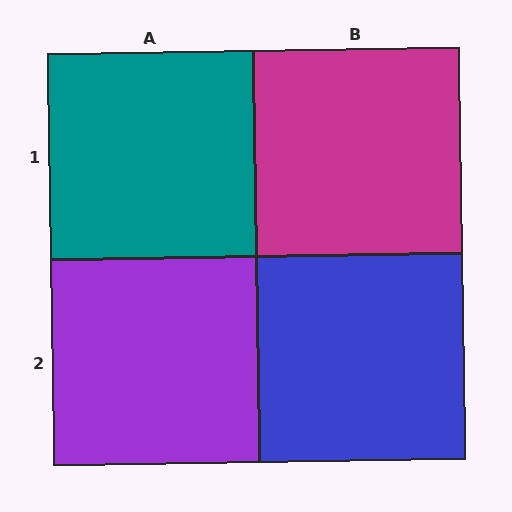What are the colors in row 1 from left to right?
Teal, magenta.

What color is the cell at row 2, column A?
Purple.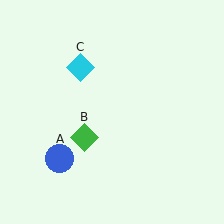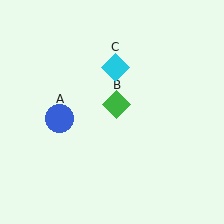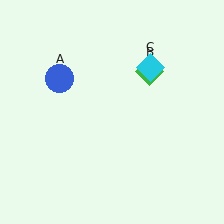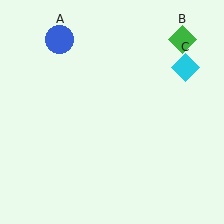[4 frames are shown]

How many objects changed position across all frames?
3 objects changed position: blue circle (object A), green diamond (object B), cyan diamond (object C).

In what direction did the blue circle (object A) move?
The blue circle (object A) moved up.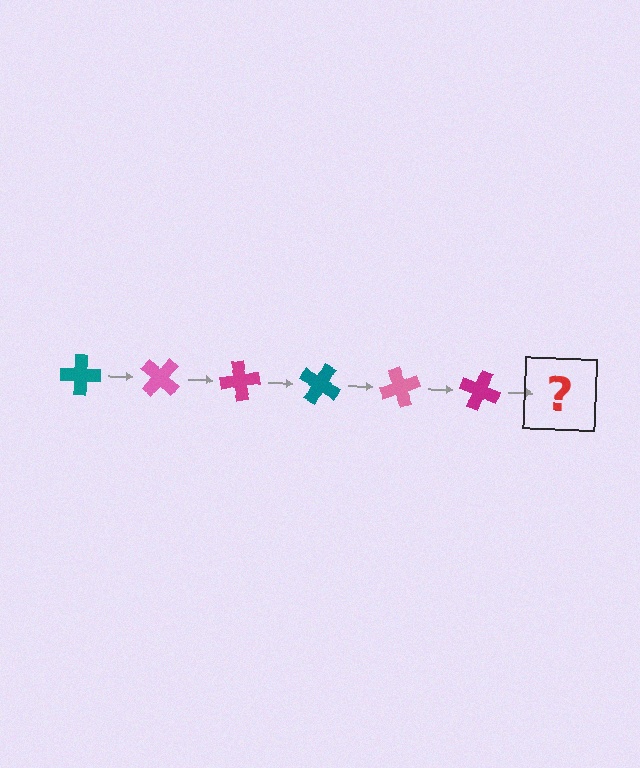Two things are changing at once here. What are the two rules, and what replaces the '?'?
The two rules are that it rotates 40 degrees each step and the color cycles through teal, pink, and magenta. The '?' should be a teal cross, rotated 240 degrees from the start.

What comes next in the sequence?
The next element should be a teal cross, rotated 240 degrees from the start.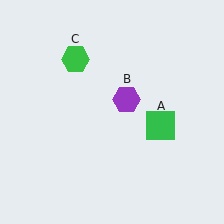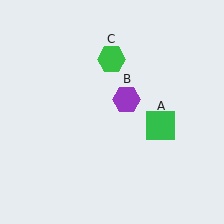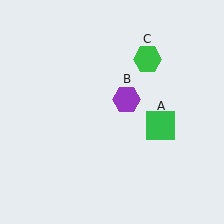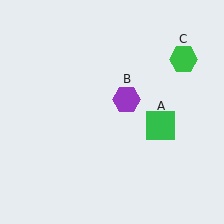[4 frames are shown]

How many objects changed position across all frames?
1 object changed position: green hexagon (object C).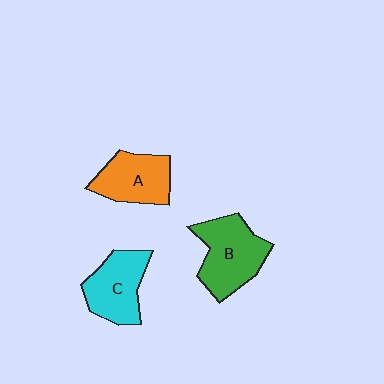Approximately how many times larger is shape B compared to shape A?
Approximately 1.2 times.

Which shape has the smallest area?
Shape A (orange).